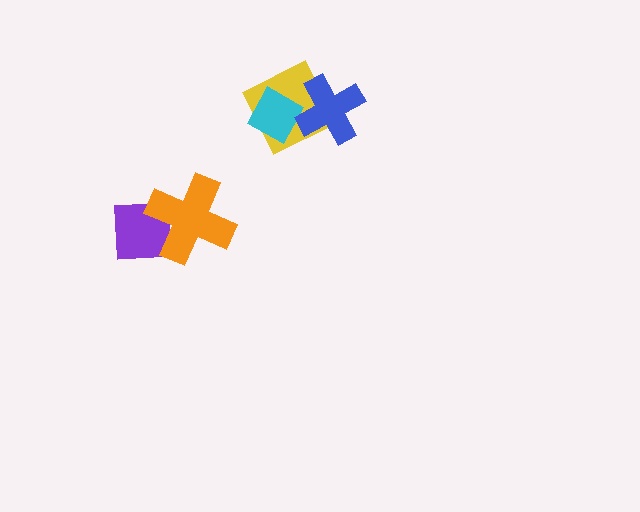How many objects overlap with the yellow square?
2 objects overlap with the yellow square.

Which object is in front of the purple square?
The orange cross is in front of the purple square.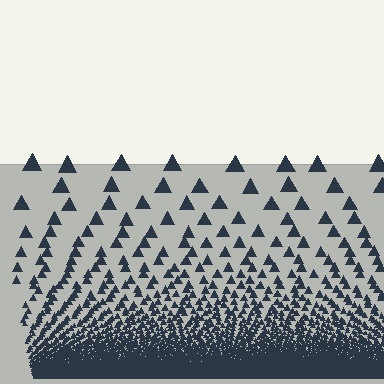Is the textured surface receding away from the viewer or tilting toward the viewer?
The surface appears to tilt toward the viewer. Texture elements get larger and sparser toward the top.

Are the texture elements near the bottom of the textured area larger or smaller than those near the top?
Smaller. The gradient is inverted — elements near the bottom are smaller and denser.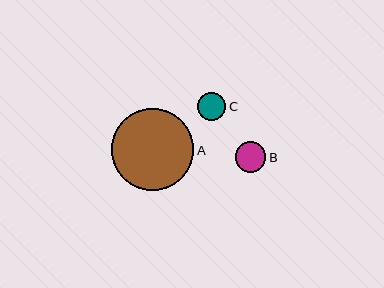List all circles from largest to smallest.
From largest to smallest: A, B, C.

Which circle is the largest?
Circle A is the largest with a size of approximately 82 pixels.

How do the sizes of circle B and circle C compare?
Circle B and circle C are approximately the same size.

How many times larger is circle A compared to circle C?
Circle A is approximately 2.9 times the size of circle C.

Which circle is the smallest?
Circle C is the smallest with a size of approximately 28 pixels.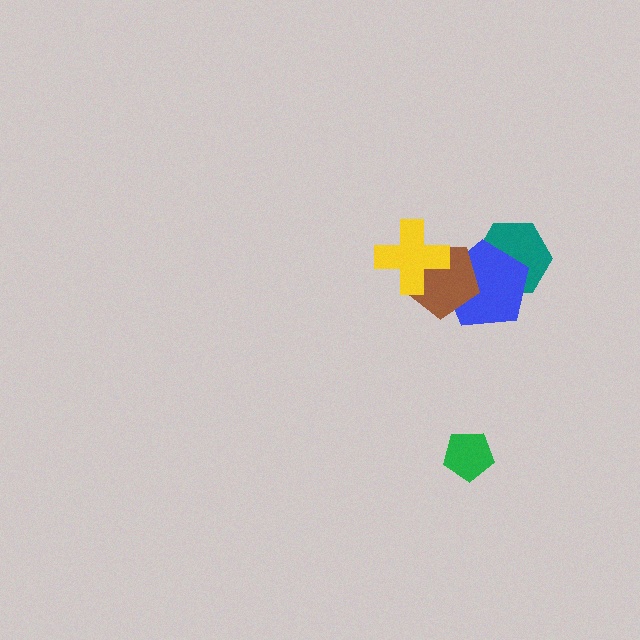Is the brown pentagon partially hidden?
Yes, it is partially covered by another shape.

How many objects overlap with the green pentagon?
0 objects overlap with the green pentagon.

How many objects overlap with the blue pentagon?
2 objects overlap with the blue pentagon.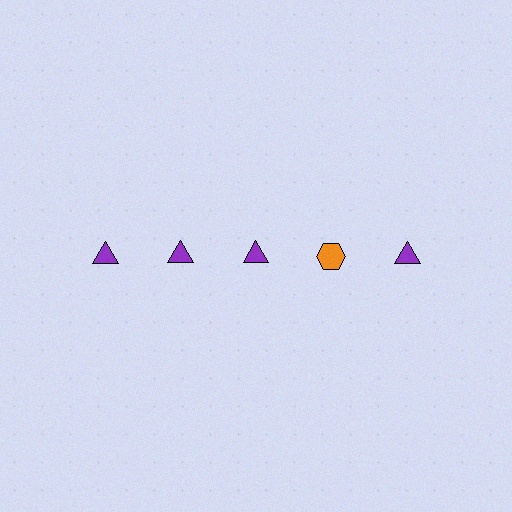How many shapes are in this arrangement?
There are 5 shapes arranged in a grid pattern.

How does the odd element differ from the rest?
It differs in both color (orange instead of purple) and shape (hexagon instead of triangle).